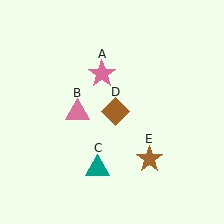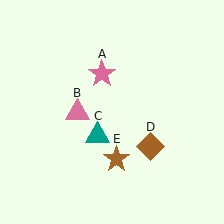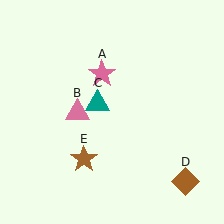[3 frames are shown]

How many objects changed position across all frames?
3 objects changed position: teal triangle (object C), brown diamond (object D), brown star (object E).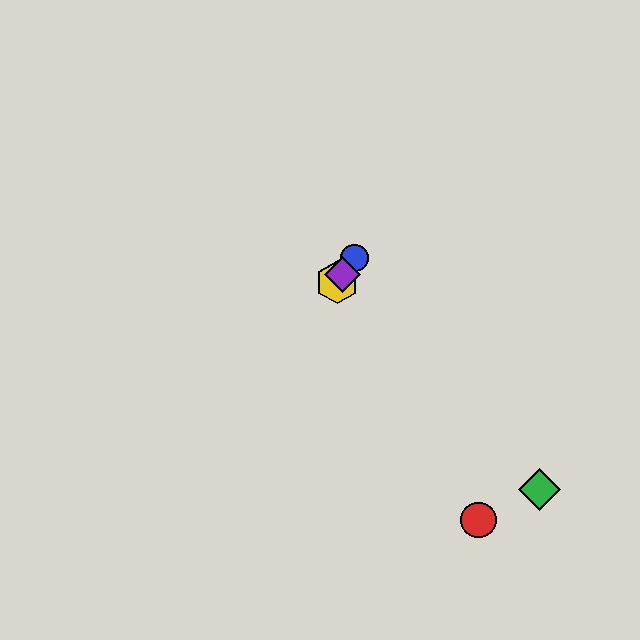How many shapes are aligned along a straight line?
3 shapes (the blue circle, the yellow hexagon, the purple diamond) are aligned along a straight line.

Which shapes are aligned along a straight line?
The blue circle, the yellow hexagon, the purple diamond are aligned along a straight line.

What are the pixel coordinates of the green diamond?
The green diamond is at (539, 489).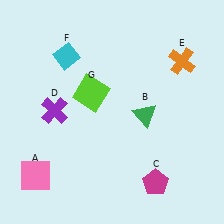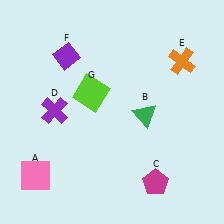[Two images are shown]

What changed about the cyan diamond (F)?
In Image 1, F is cyan. In Image 2, it changed to purple.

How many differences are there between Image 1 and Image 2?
There is 1 difference between the two images.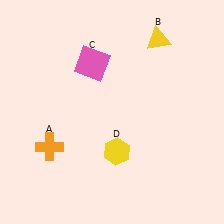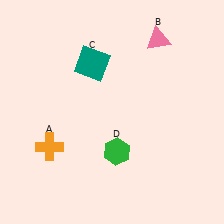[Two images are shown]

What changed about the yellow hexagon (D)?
In Image 1, D is yellow. In Image 2, it changed to green.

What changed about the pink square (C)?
In Image 1, C is pink. In Image 2, it changed to teal.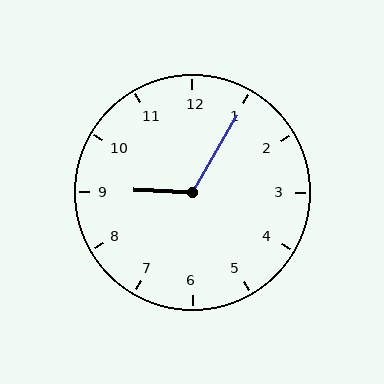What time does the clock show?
9:05.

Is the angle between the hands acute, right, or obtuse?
It is obtuse.